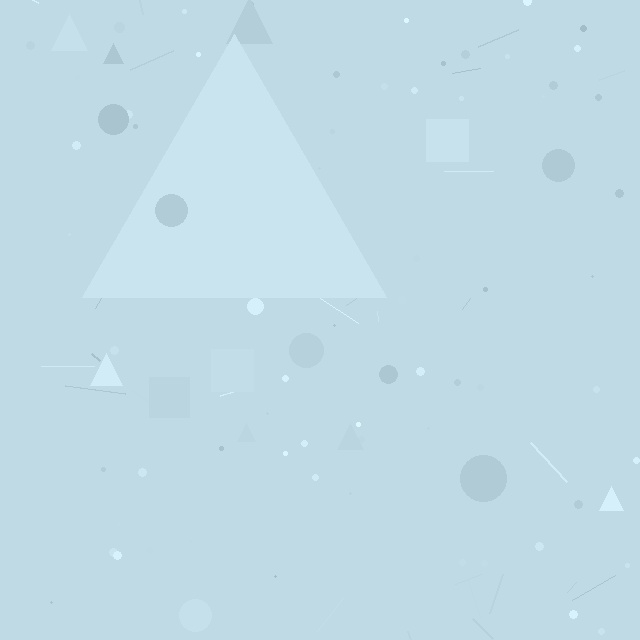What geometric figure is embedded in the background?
A triangle is embedded in the background.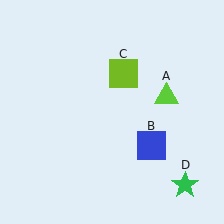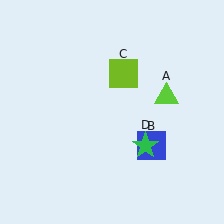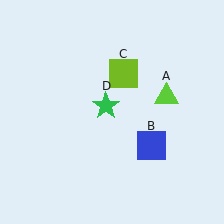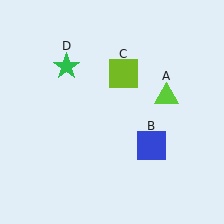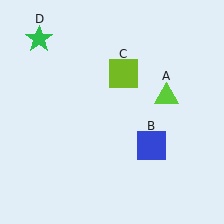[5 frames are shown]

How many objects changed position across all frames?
1 object changed position: green star (object D).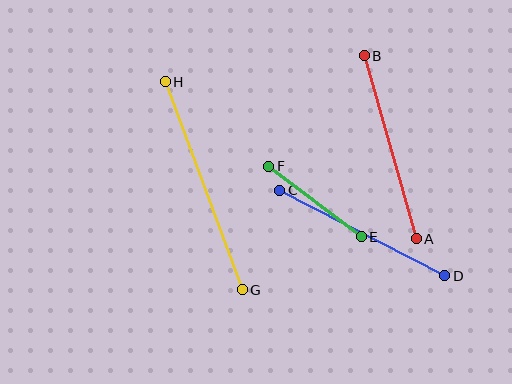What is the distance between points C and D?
The distance is approximately 186 pixels.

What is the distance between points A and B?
The distance is approximately 190 pixels.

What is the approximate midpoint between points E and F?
The midpoint is at approximately (315, 202) pixels.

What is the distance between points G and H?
The distance is approximately 221 pixels.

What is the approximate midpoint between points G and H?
The midpoint is at approximately (204, 186) pixels.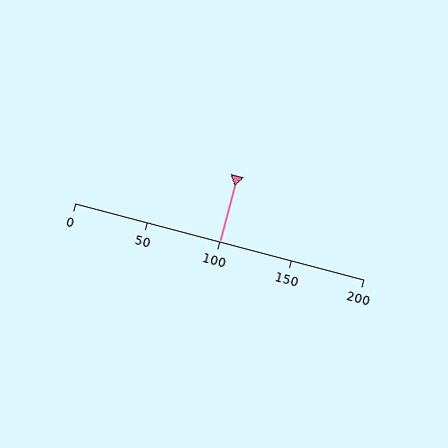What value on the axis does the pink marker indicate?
The marker indicates approximately 100.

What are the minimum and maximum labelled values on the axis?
The axis runs from 0 to 200.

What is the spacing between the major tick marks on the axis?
The major ticks are spaced 50 apart.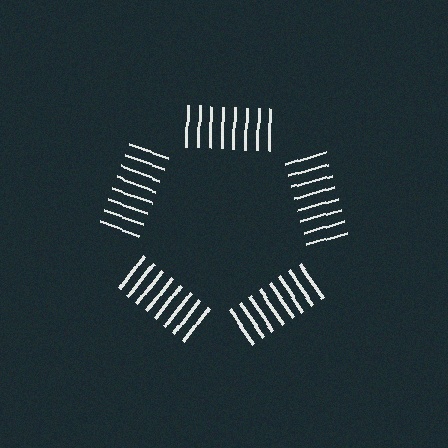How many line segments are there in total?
40 — 8 along each of the 5 edges.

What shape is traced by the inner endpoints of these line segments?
An illusory pentagon — the line segments terminate on its edges but no continuous stroke is drawn.